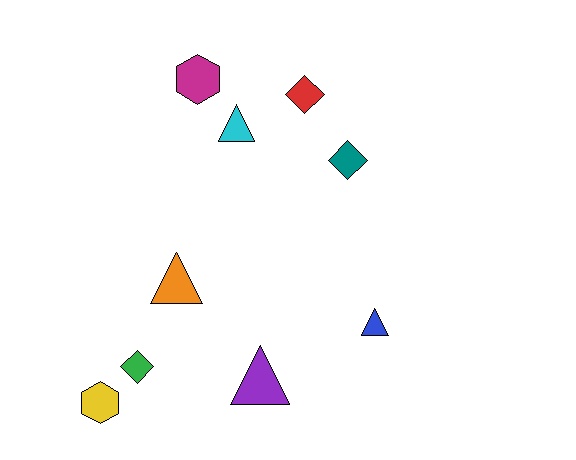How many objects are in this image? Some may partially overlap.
There are 9 objects.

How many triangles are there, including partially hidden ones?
There are 4 triangles.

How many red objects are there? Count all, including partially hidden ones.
There is 1 red object.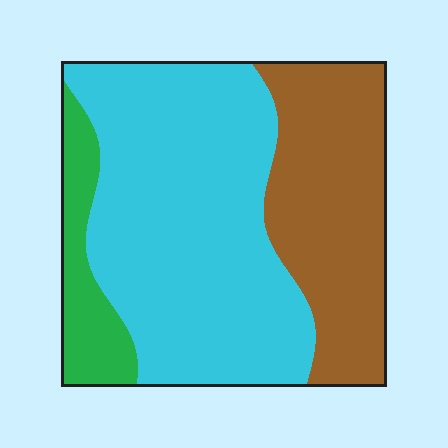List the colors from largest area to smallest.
From largest to smallest: cyan, brown, green.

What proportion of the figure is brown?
Brown covers roughly 30% of the figure.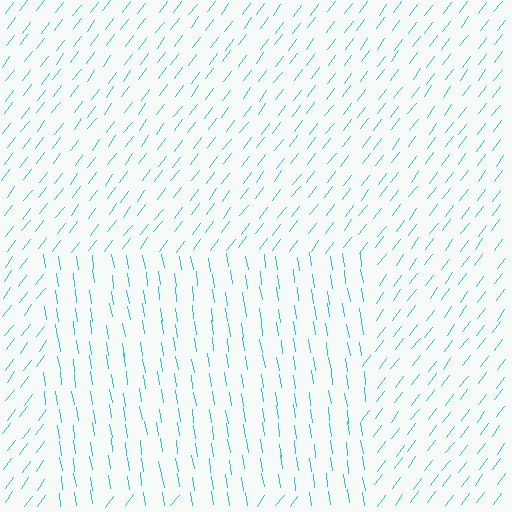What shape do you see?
I see a rectangle.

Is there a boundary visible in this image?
Yes, there is a texture boundary formed by a change in line orientation.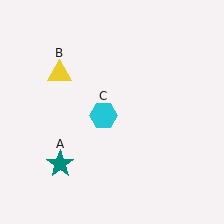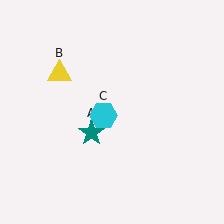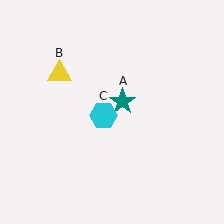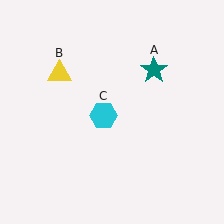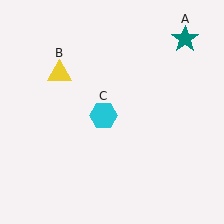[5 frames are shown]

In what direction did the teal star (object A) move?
The teal star (object A) moved up and to the right.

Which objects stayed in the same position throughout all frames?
Yellow triangle (object B) and cyan hexagon (object C) remained stationary.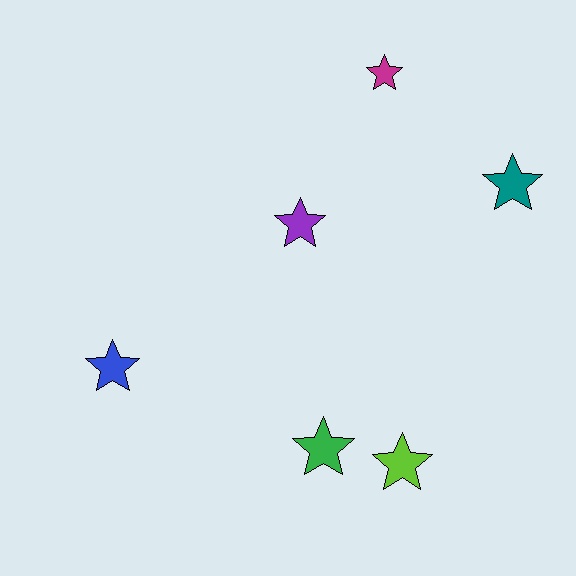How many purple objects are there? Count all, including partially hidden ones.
There is 1 purple object.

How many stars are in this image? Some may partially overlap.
There are 6 stars.